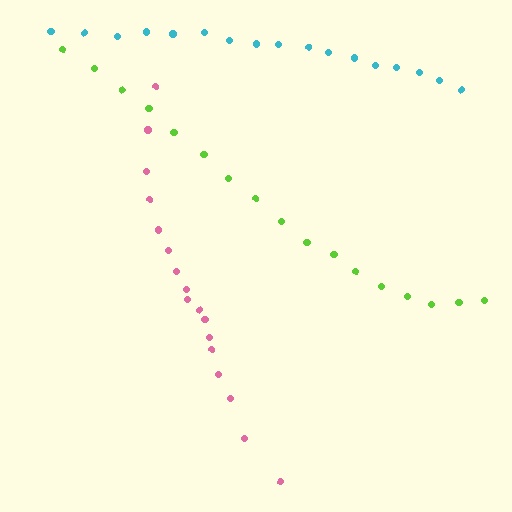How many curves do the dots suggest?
There are 3 distinct paths.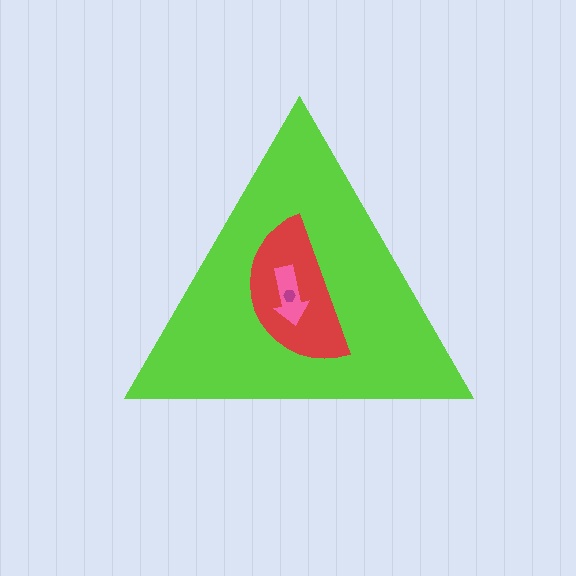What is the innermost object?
The magenta hexagon.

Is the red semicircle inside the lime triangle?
Yes.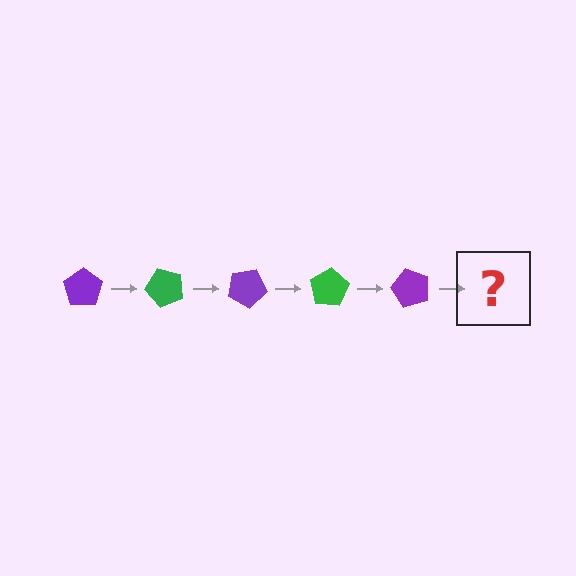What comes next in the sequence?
The next element should be a green pentagon, rotated 250 degrees from the start.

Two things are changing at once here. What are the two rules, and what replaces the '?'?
The two rules are that it rotates 50 degrees each step and the color cycles through purple and green. The '?' should be a green pentagon, rotated 250 degrees from the start.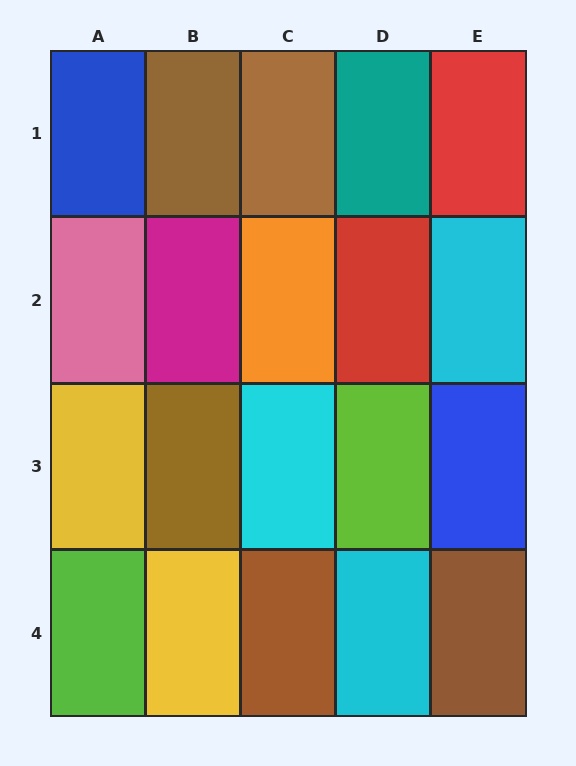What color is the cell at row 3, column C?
Cyan.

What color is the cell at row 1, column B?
Brown.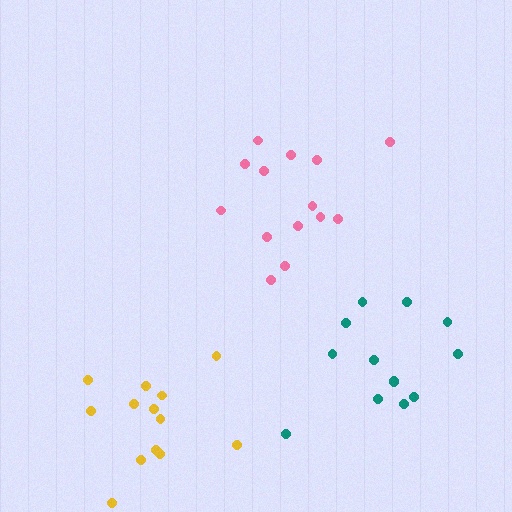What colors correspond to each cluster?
The clusters are colored: pink, yellow, teal.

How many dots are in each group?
Group 1: 14 dots, Group 2: 13 dots, Group 3: 13 dots (40 total).